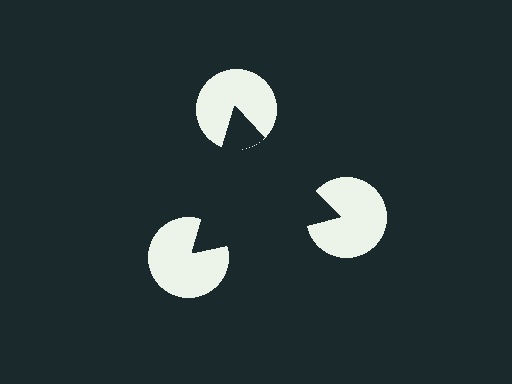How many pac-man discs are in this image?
There are 3 — one at each vertex of the illusory triangle.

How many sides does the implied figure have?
3 sides.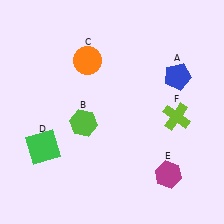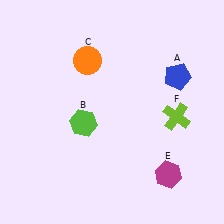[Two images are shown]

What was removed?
The green square (D) was removed in Image 2.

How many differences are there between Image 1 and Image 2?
There is 1 difference between the two images.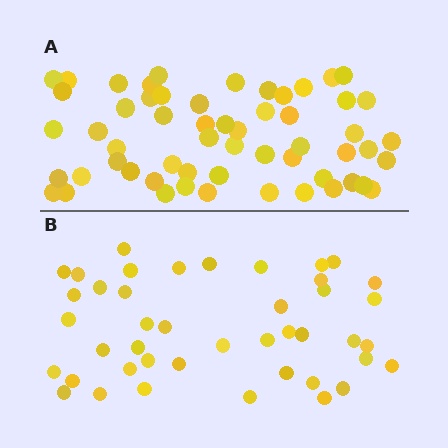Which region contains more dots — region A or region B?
Region A (the top region) has more dots.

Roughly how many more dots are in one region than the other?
Region A has approximately 15 more dots than region B.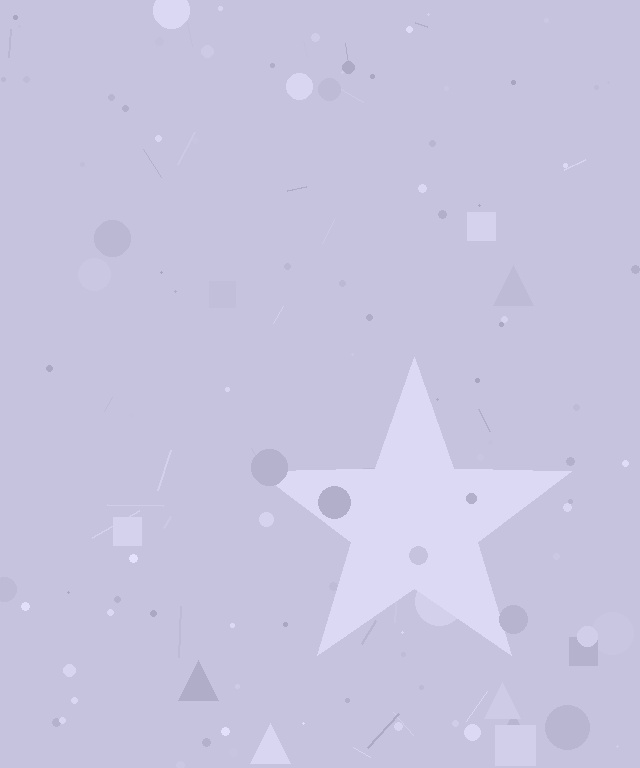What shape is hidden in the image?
A star is hidden in the image.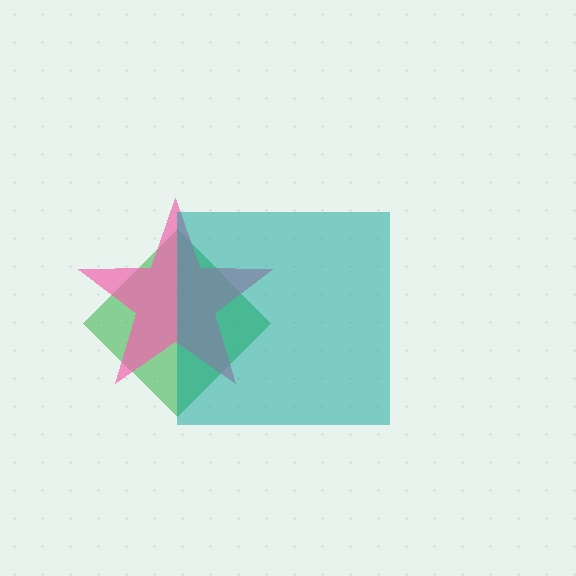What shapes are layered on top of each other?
The layered shapes are: a green diamond, a pink star, a teal square.